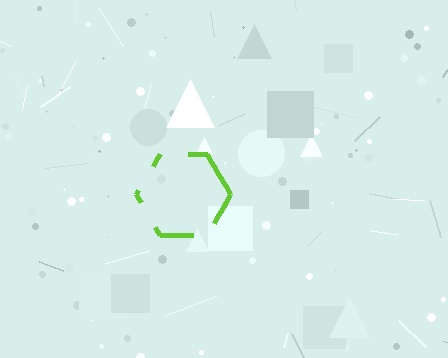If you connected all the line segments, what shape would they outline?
They would outline a hexagon.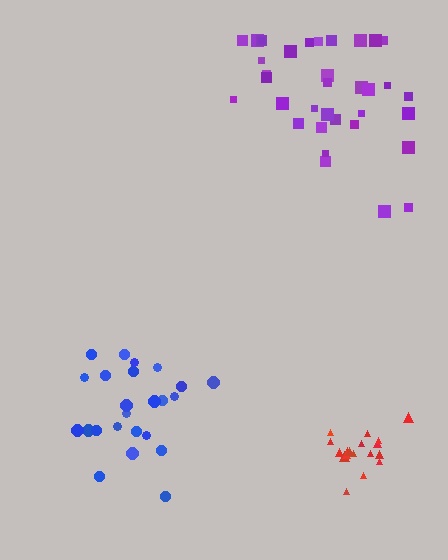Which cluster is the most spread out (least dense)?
Purple.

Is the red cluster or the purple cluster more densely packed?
Red.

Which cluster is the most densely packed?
Red.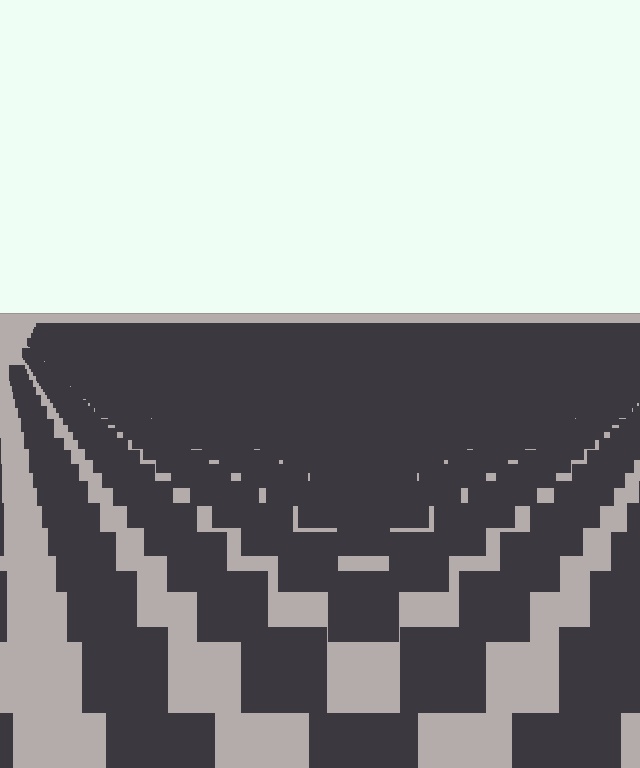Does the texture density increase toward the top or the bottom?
Density increases toward the top.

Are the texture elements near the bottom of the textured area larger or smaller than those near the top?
Larger. Near the bottom, elements are closer to the viewer and appear at a bigger on-screen size.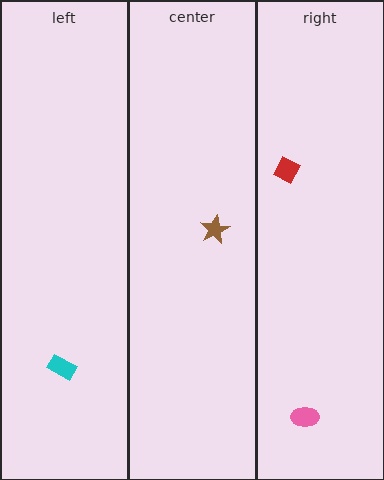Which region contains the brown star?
The center region.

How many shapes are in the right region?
2.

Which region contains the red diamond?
The right region.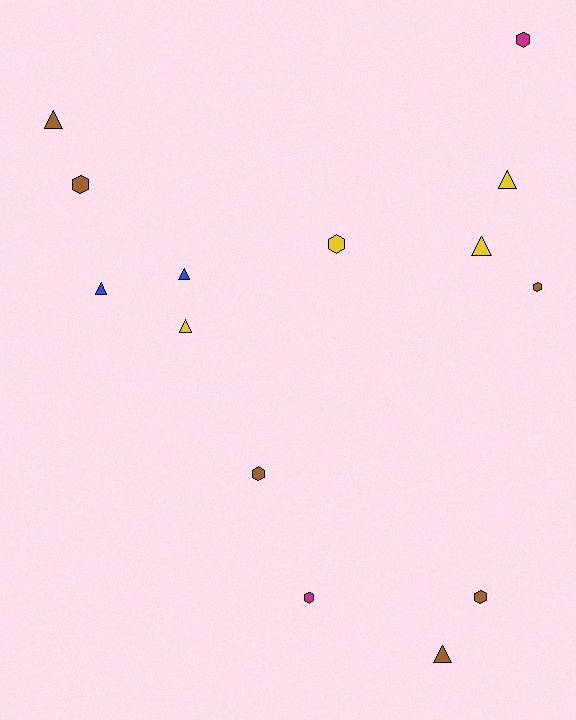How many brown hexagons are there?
There are 4 brown hexagons.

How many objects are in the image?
There are 14 objects.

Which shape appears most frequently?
Triangle, with 7 objects.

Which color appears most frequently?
Brown, with 6 objects.